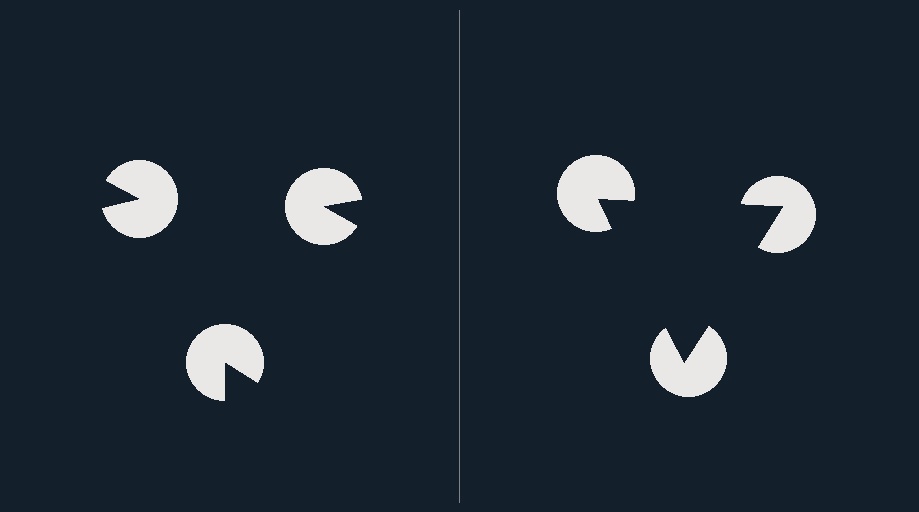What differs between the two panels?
The pac-man discs are positioned identically on both sides; only the wedge orientations differ. On the right they align to a triangle; on the left they are misaligned.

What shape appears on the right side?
An illusory triangle.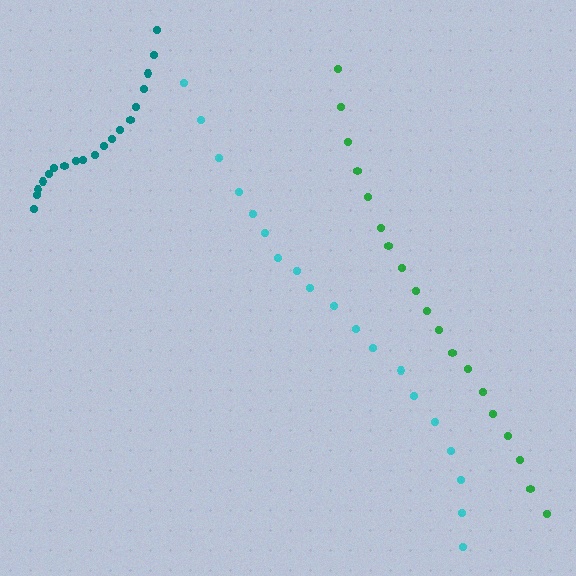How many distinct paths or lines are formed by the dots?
There are 3 distinct paths.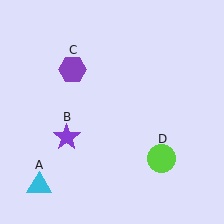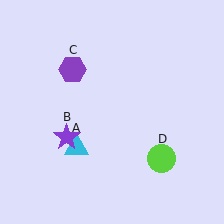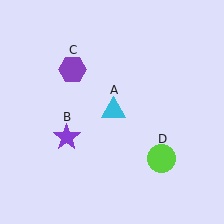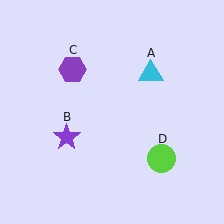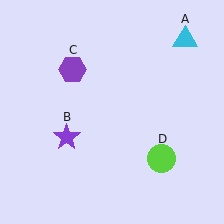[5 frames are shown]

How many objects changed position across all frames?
1 object changed position: cyan triangle (object A).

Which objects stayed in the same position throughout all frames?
Purple star (object B) and purple hexagon (object C) and lime circle (object D) remained stationary.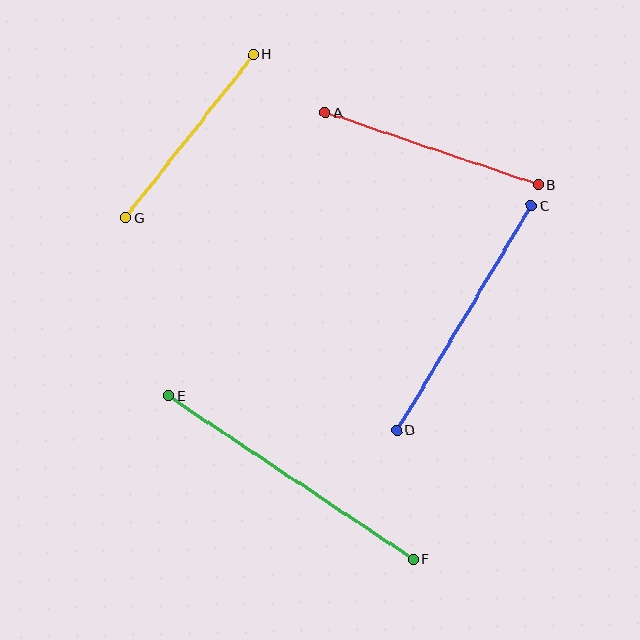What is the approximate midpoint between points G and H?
The midpoint is at approximately (189, 136) pixels.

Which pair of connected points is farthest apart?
Points E and F are farthest apart.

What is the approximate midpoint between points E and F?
The midpoint is at approximately (291, 478) pixels.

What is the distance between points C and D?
The distance is approximately 262 pixels.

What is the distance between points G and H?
The distance is approximately 207 pixels.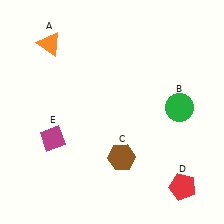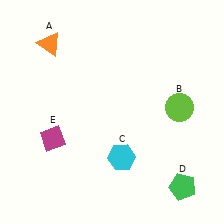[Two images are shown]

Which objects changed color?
B changed from green to lime. C changed from brown to cyan. D changed from red to green.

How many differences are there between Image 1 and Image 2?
There are 3 differences between the two images.